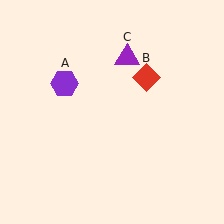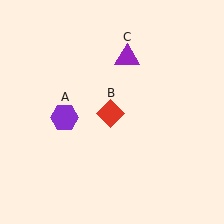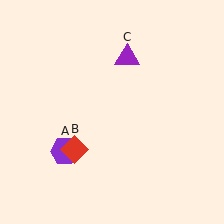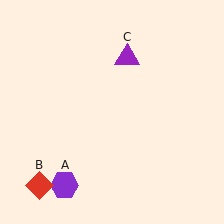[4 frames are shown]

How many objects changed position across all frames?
2 objects changed position: purple hexagon (object A), red diamond (object B).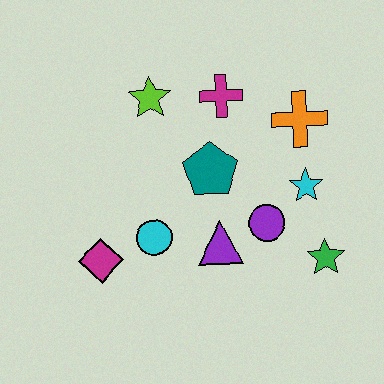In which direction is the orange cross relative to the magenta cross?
The orange cross is to the right of the magenta cross.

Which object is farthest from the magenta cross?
The magenta diamond is farthest from the magenta cross.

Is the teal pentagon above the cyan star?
Yes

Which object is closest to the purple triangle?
The purple circle is closest to the purple triangle.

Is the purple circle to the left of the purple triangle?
No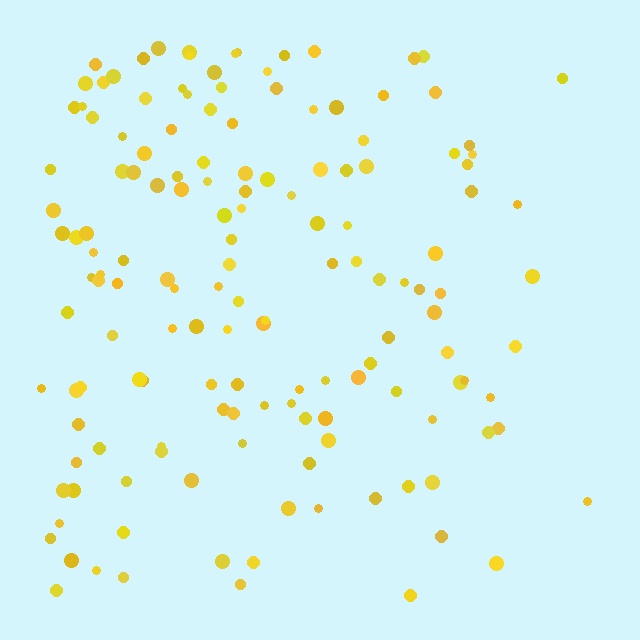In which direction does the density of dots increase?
From right to left, with the left side densest.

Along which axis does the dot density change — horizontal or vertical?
Horizontal.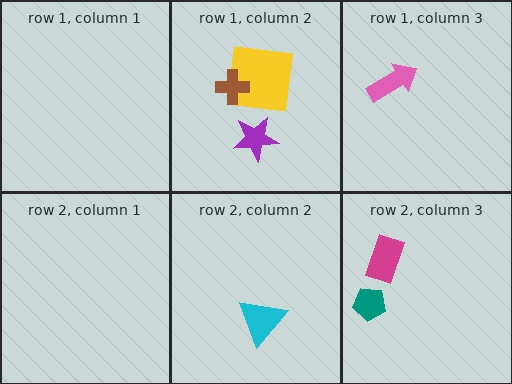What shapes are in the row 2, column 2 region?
The cyan triangle.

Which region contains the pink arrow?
The row 1, column 3 region.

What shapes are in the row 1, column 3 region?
The pink arrow.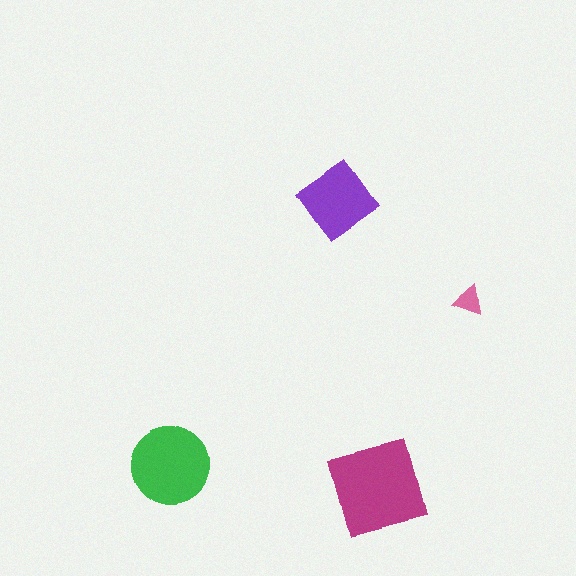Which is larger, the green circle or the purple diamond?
The green circle.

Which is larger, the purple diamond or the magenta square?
The magenta square.